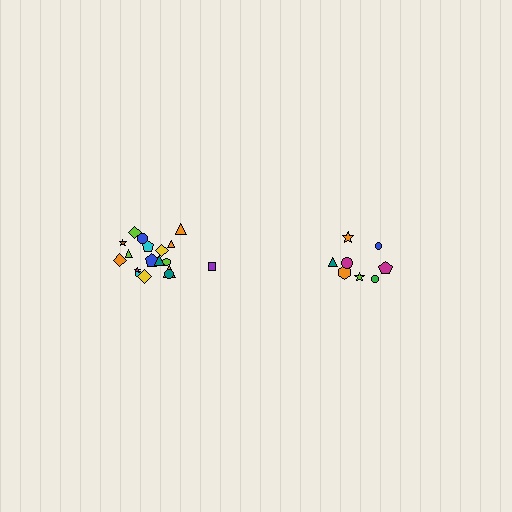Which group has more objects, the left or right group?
The left group.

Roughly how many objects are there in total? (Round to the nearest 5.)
Roughly 25 objects in total.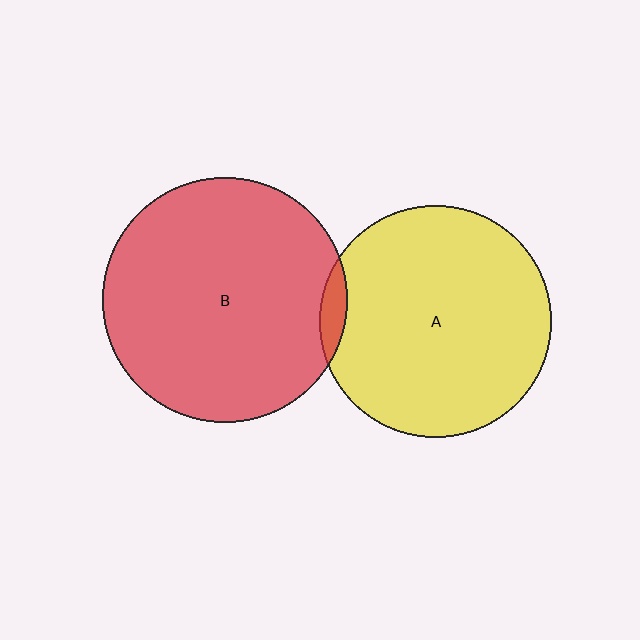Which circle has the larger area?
Circle B (red).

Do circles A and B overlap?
Yes.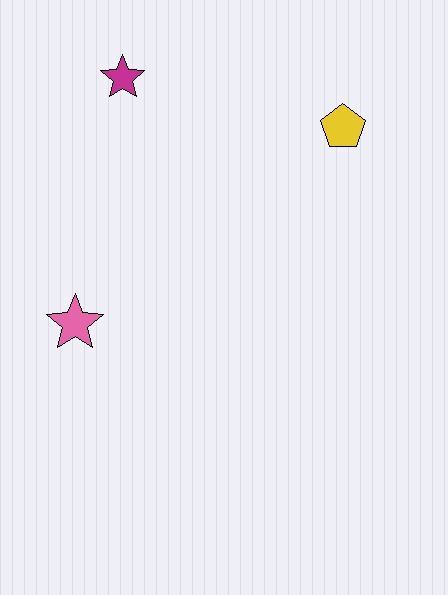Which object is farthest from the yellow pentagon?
The pink star is farthest from the yellow pentagon.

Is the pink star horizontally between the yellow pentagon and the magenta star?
No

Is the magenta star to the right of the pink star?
Yes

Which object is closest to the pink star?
The magenta star is closest to the pink star.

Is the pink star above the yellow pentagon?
No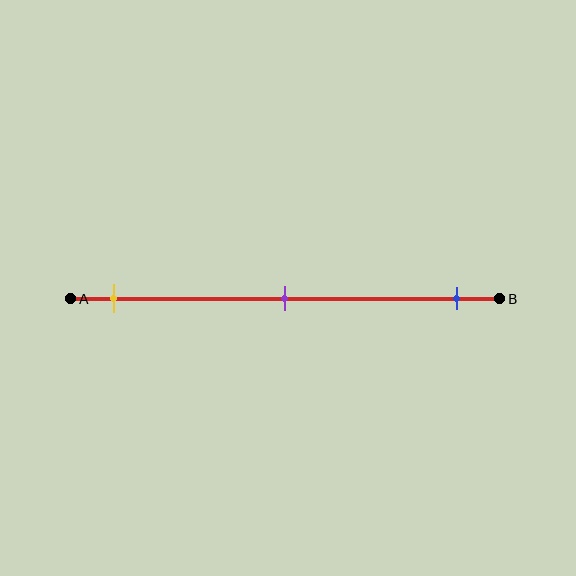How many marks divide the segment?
There are 3 marks dividing the segment.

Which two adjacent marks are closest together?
The yellow and purple marks are the closest adjacent pair.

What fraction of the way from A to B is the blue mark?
The blue mark is approximately 90% (0.9) of the way from A to B.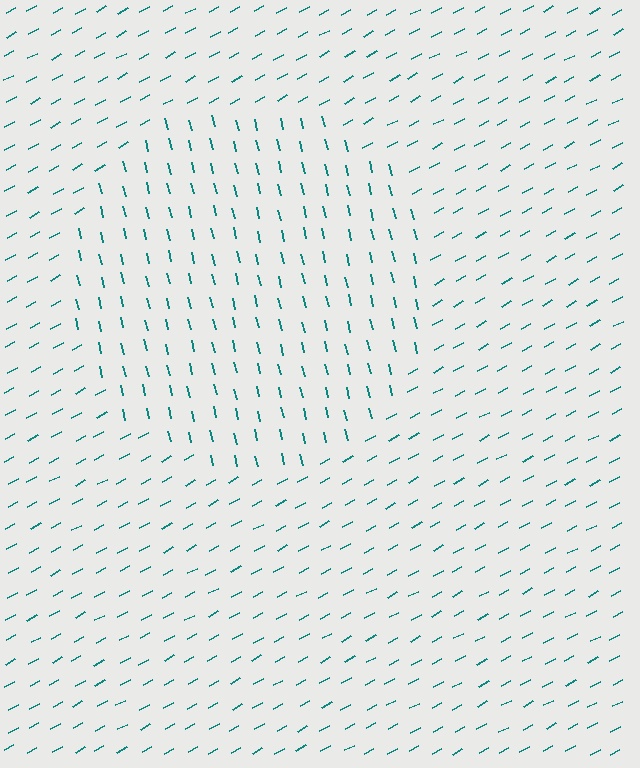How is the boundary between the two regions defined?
The boundary is defined purely by a change in line orientation (approximately 75 degrees difference). All lines are the same color and thickness.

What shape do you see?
I see a circle.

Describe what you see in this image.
The image is filled with small teal line segments. A circle region in the image has lines oriented differently from the surrounding lines, creating a visible texture boundary.